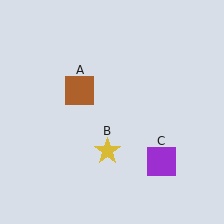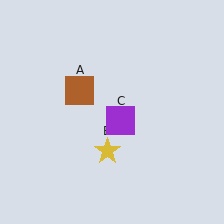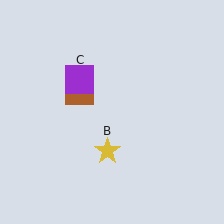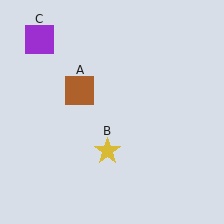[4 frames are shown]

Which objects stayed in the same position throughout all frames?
Brown square (object A) and yellow star (object B) remained stationary.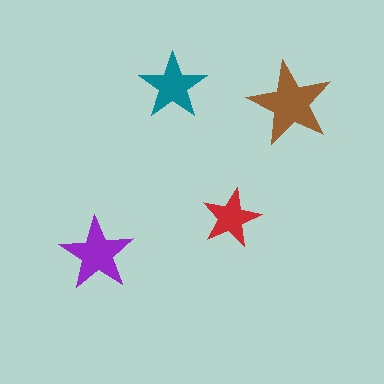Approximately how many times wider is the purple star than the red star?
About 1.5 times wider.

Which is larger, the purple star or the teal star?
The purple one.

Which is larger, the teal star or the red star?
The teal one.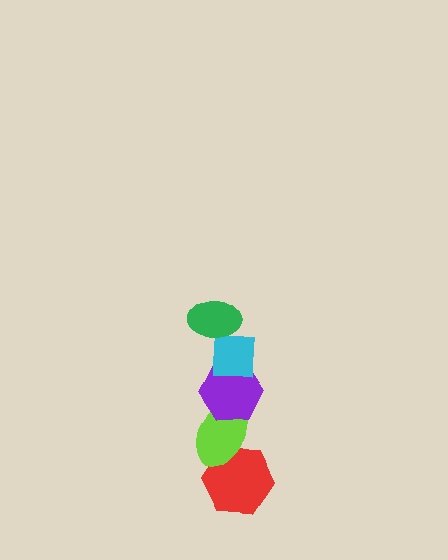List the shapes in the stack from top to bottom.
From top to bottom: the green ellipse, the cyan square, the purple hexagon, the lime ellipse, the red hexagon.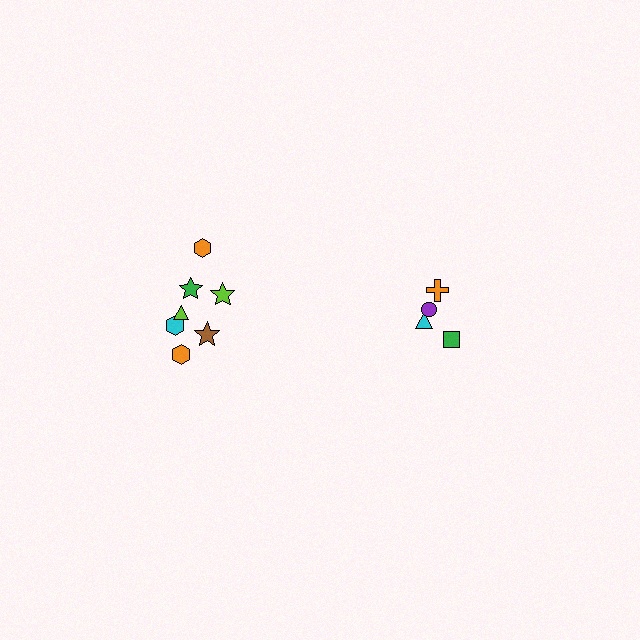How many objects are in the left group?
There are 7 objects.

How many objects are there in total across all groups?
There are 11 objects.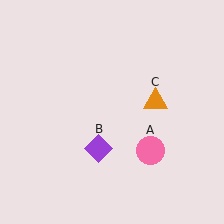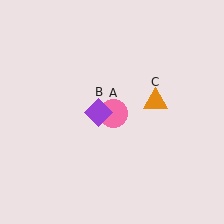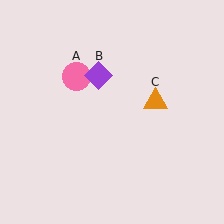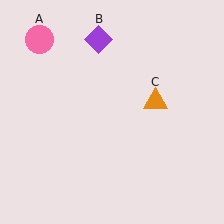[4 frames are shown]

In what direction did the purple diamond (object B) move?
The purple diamond (object B) moved up.